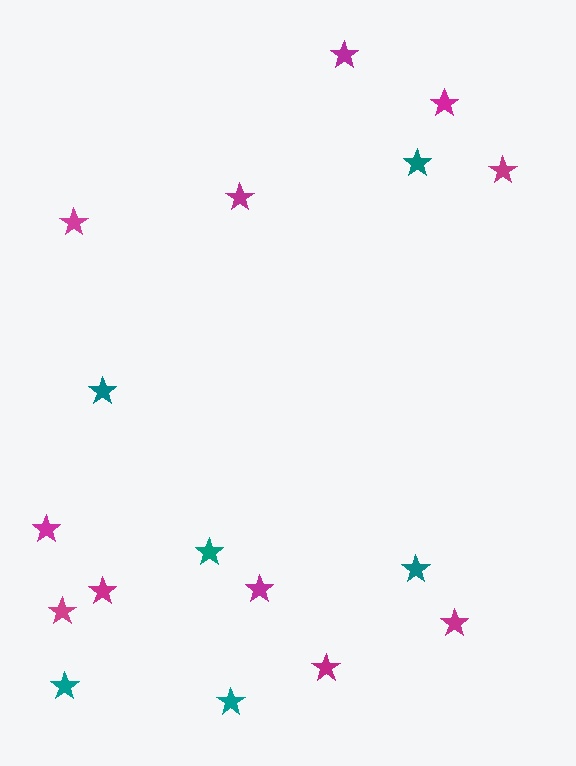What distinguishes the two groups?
There are 2 groups: one group of magenta stars (11) and one group of teal stars (6).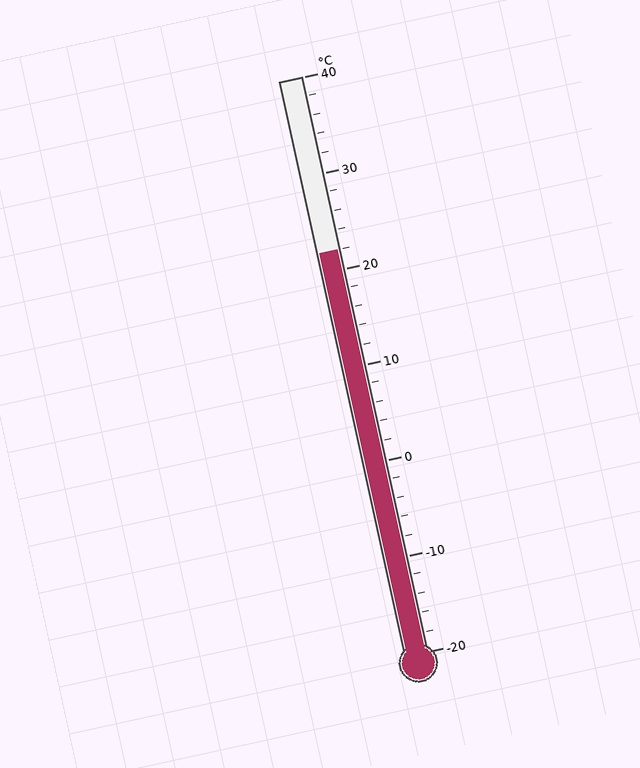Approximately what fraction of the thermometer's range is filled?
The thermometer is filled to approximately 70% of its range.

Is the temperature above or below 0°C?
The temperature is above 0°C.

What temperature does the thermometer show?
The thermometer shows approximately 22°C.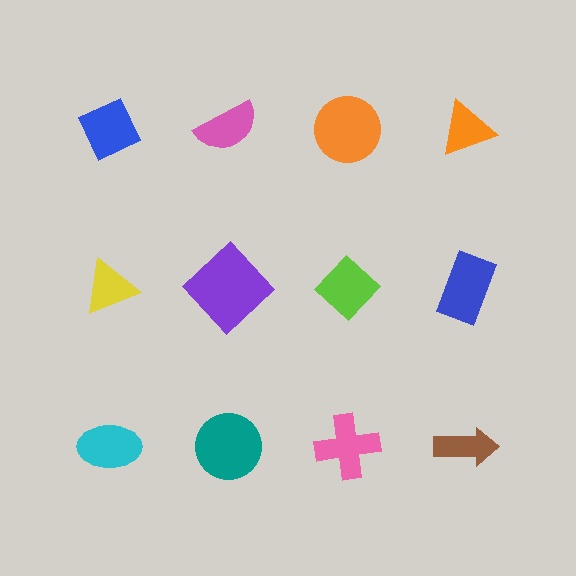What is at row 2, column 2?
A purple diamond.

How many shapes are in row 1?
4 shapes.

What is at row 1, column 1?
A blue diamond.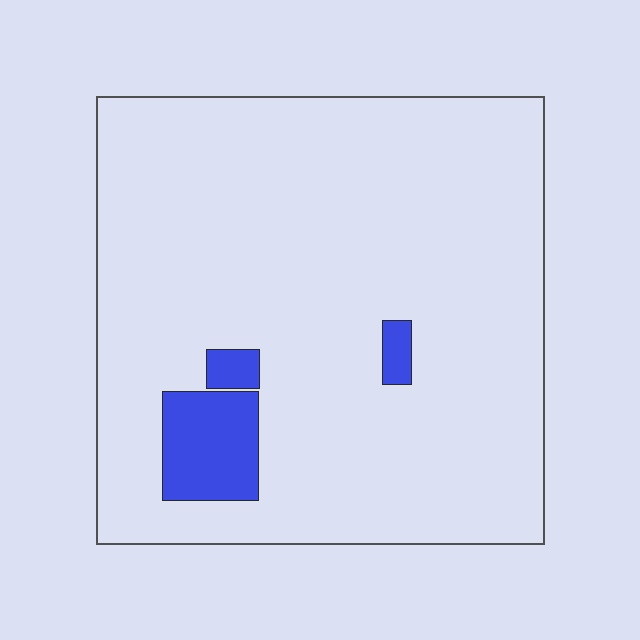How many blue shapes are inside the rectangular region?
3.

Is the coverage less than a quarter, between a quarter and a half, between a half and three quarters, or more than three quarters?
Less than a quarter.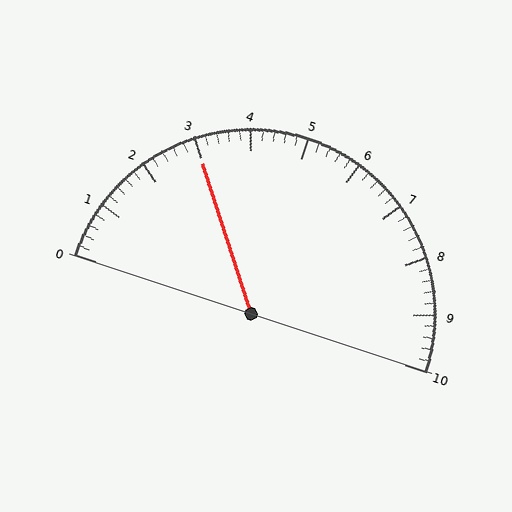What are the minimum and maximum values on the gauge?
The gauge ranges from 0 to 10.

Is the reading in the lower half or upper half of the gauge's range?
The reading is in the lower half of the range (0 to 10).